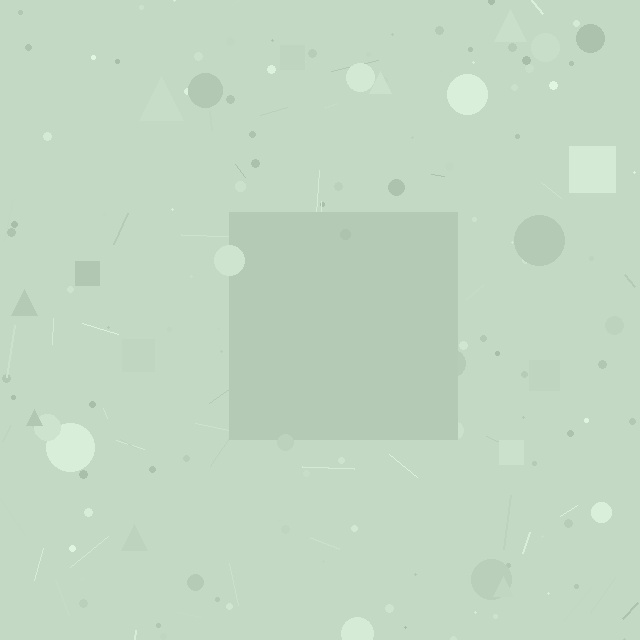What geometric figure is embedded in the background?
A square is embedded in the background.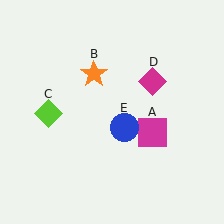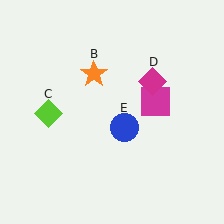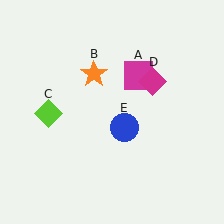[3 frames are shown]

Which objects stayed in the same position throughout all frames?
Orange star (object B) and lime diamond (object C) and magenta diamond (object D) and blue circle (object E) remained stationary.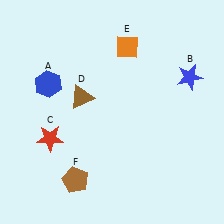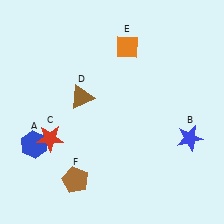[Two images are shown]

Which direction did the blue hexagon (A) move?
The blue hexagon (A) moved down.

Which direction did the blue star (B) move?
The blue star (B) moved down.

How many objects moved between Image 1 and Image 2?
2 objects moved between the two images.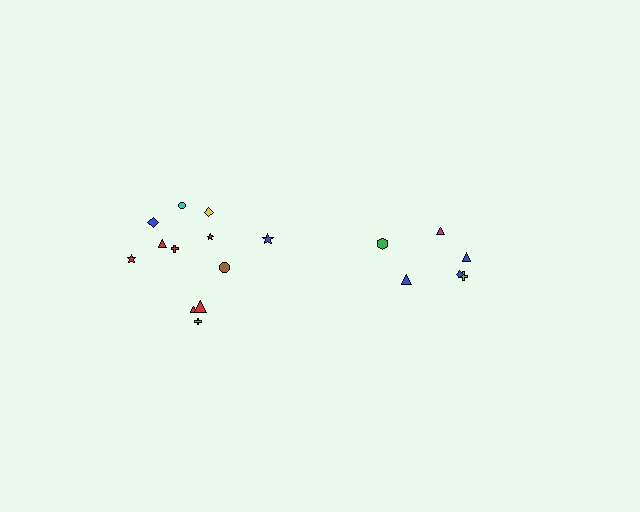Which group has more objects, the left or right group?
The left group.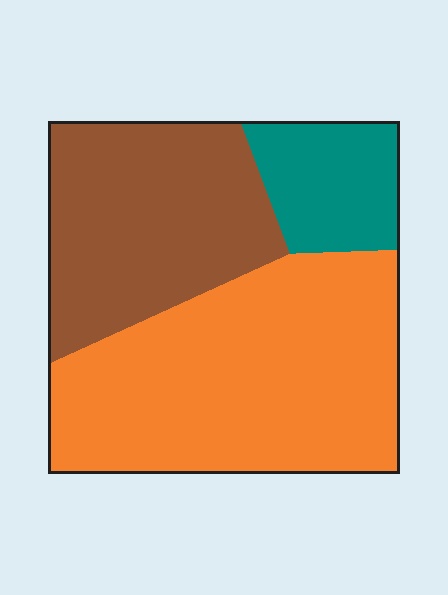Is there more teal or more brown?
Brown.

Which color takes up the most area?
Orange, at roughly 50%.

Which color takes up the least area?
Teal, at roughly 15%.